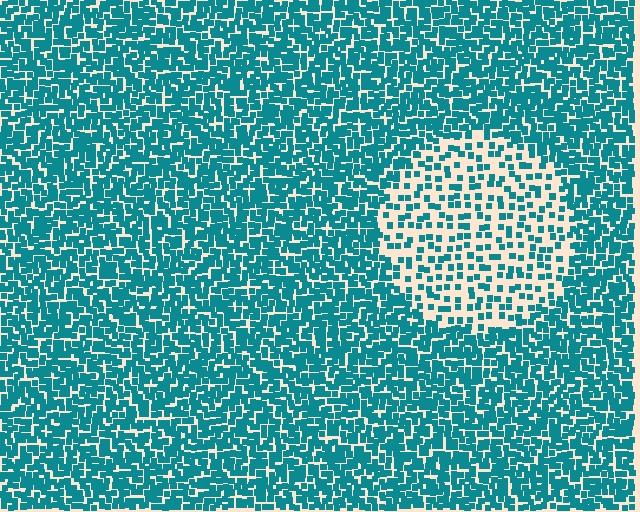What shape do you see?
I see a circle.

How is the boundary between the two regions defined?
The boundary is defined by a change in element density (approximately 2.4x ratio). All elements are the same color, size, and shape.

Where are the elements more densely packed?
The elements are more densely packed outside the circle boundary.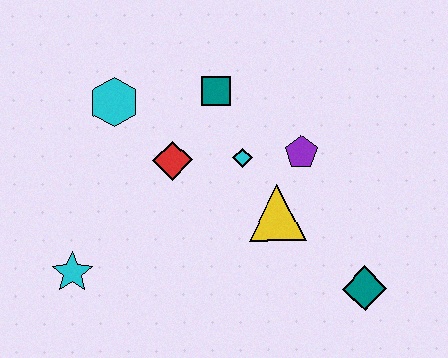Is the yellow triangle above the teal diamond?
Yes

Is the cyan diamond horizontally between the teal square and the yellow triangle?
Yes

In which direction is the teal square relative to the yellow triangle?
The teal square is above the yellow triangle.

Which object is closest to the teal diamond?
The yellow triangle is closest to the teal diamond.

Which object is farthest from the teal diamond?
The cyan hexagon is farthest from the teal diamond.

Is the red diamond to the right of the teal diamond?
No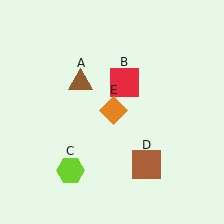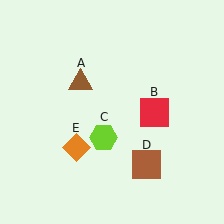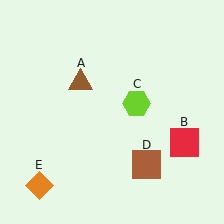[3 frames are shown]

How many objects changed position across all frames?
3 objects changed position: red square (object B), lime hexagon (object C), orange diamond (object E).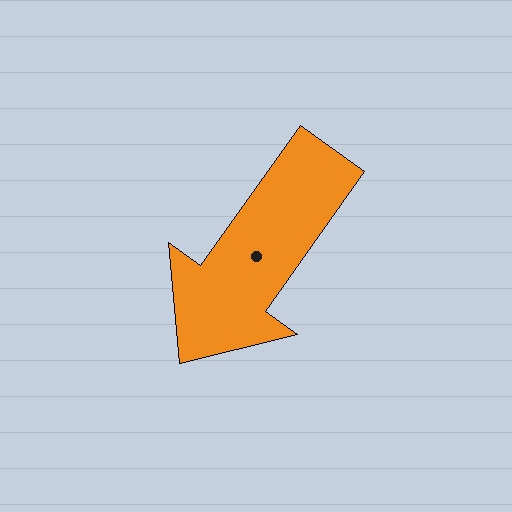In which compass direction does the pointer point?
Southwest.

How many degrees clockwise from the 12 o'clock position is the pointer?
Approximately 216 degrees.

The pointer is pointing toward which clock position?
Roughly 7 o'clock.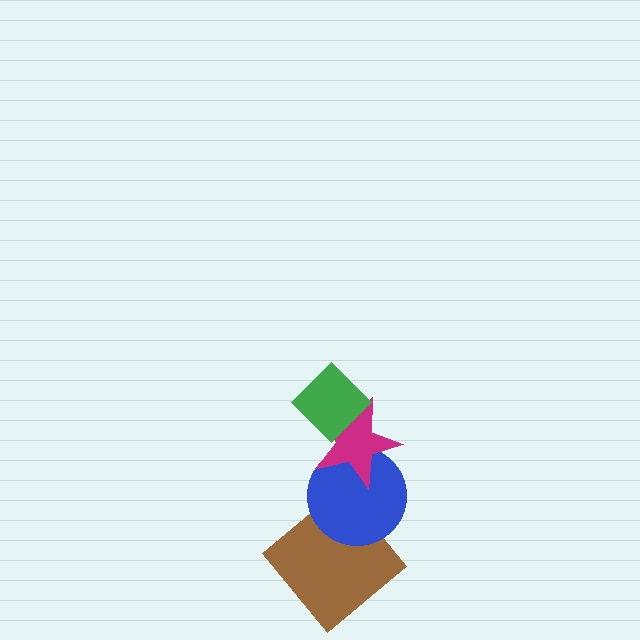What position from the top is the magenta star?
The magenta star is 2nd from the top.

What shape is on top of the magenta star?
The green diamond is on top of the magenta star.